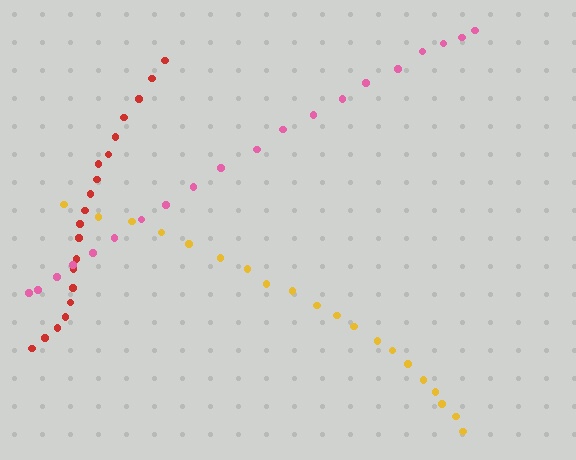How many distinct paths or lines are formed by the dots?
There are 3 distinct paths.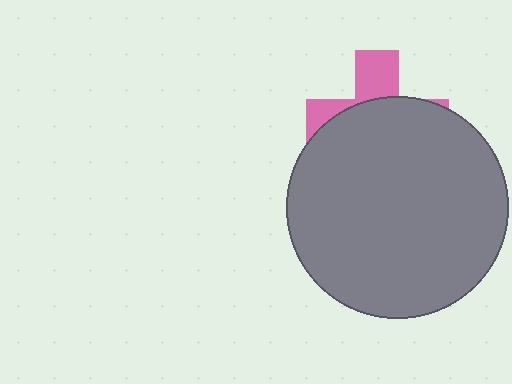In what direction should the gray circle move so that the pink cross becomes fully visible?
The gray circle should move down. That is the shortest direction to clear the overlap and leave the pink cross fully visible.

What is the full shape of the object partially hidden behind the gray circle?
The partially hidden object is a pink cross.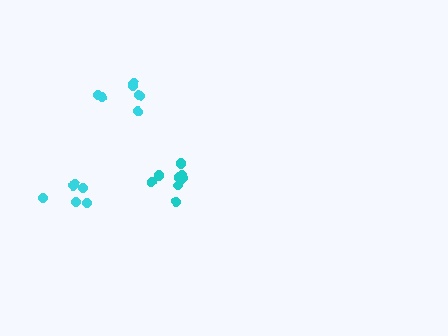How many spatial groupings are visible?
There are 3 spatial groupings.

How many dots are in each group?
Group 1: 6 dots, Group 2: 8 dots, Group 3: 6 dots (20 total).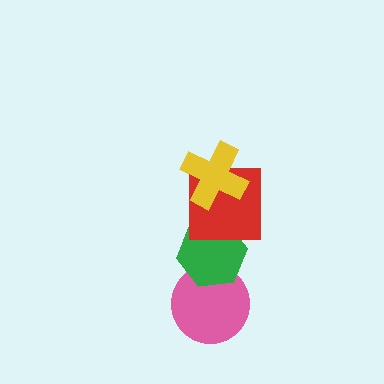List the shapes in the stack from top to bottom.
From top to bottom: the yellow cross, the red square, the green hexagon, the pink circle.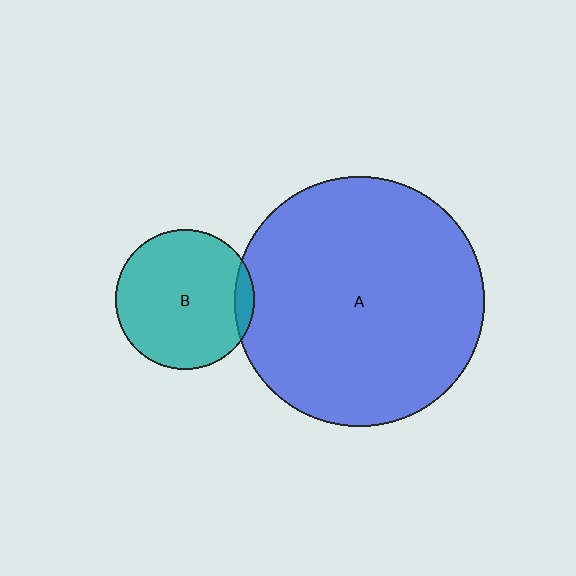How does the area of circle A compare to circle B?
Approximately 3.2 times.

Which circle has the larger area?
Circle A (blue).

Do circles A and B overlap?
Yes.